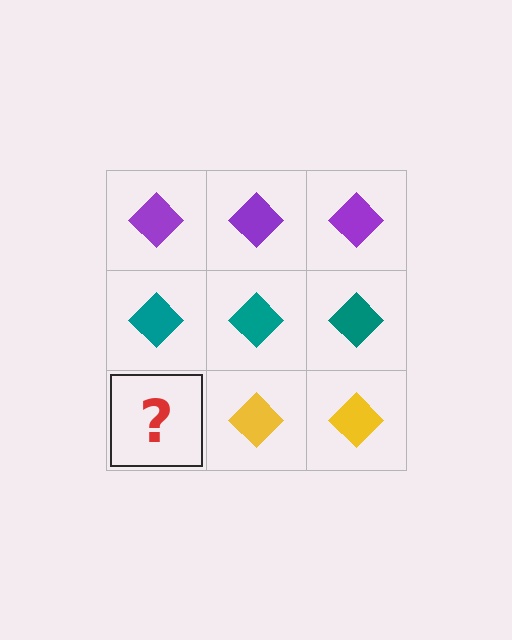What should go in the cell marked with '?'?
The missing cell should contain a yellow diamond.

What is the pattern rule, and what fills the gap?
The rule is that each row has a consistent color. The gap should be filled with a yellow diamond.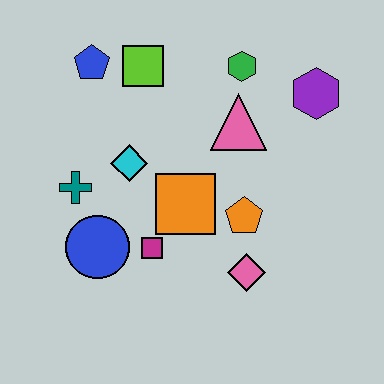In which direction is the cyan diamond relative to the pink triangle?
The cyan diamond is to the left of the pink triangle.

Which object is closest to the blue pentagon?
The lime square is closest to the blue pentagon.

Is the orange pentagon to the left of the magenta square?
No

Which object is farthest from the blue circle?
The purple hexagon is farthest from the blue circle.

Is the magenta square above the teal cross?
No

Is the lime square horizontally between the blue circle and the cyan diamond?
No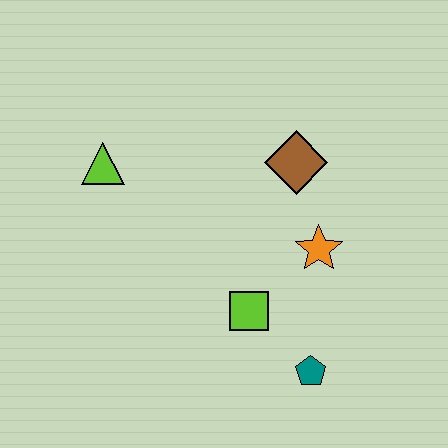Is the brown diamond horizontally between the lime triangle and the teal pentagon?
Yes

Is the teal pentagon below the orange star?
Yes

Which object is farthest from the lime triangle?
The teal pentagon is farthest from the lime triangle.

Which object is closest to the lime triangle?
The brown diamond is closest to the lime triangle.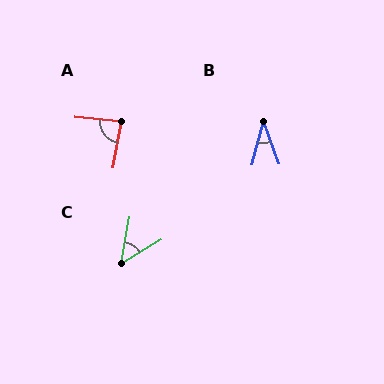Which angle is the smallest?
B, at approximately 34 degrees.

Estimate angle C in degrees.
Approximately 48 degrees.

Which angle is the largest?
A, at approximately 85 degrees.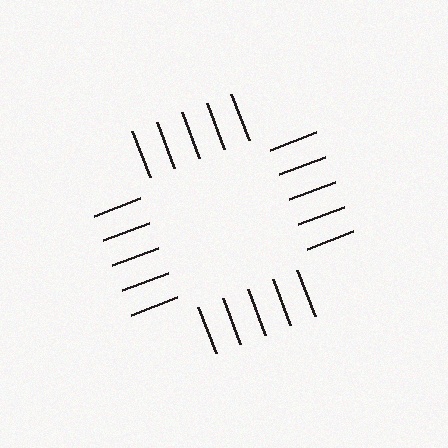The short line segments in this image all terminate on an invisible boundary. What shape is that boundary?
An illusory square — the line segments terminate on its edges but no continuous stroke is drawn.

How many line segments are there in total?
20 — 5 along each of the 4 edges.